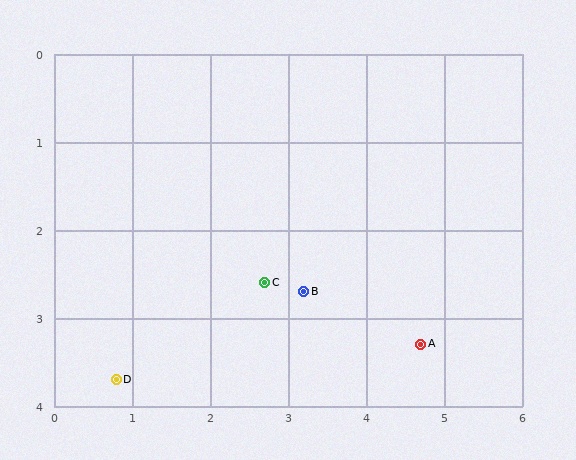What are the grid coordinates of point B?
Point B is at approximately (3.2, 2.7).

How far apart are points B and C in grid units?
Points B and C are about 0.5 grid units apart.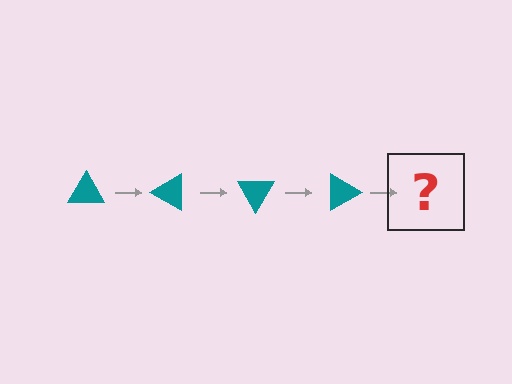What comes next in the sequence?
The next element should be a teal triangle rotated 120 degrees.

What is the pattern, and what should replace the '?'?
The pattern is that the triangle rotates 30 degrees each step. The '?' should be a teal triangle rotated 120 degrees.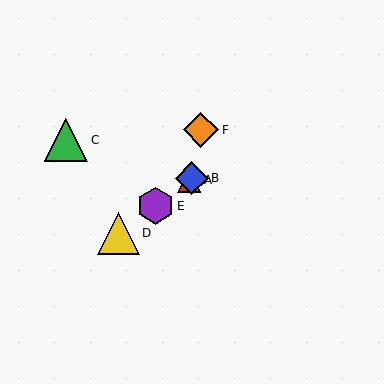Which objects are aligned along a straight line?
Objects A, B, D, E are aligned along a straight line.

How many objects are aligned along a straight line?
4 objects (A, B, D, E) are aligned along a straight line.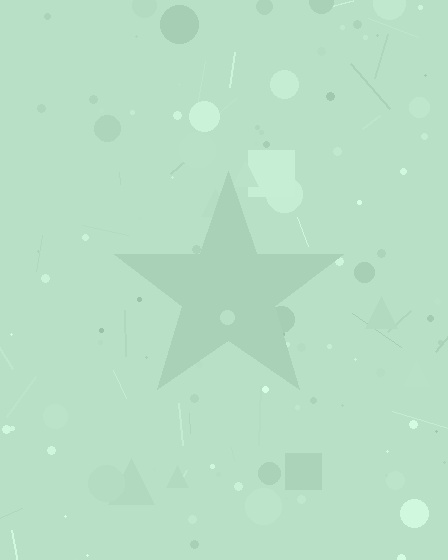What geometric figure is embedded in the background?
A star is embedded in the background.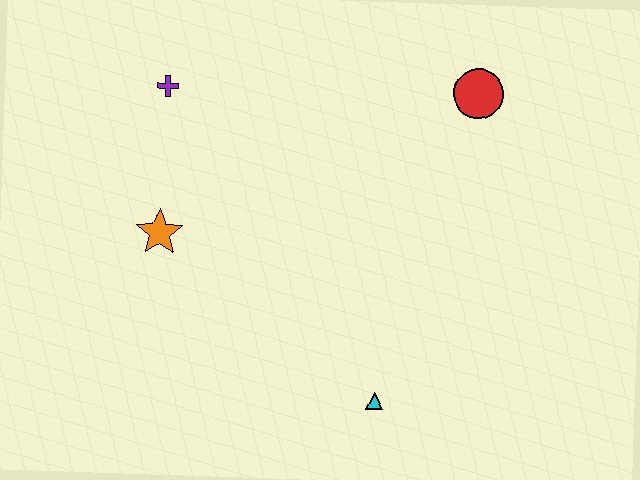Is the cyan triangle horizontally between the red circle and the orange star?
Yes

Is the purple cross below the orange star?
No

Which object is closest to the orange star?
The purple cross is closest to the orange star.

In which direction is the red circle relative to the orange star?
The red circle is to the right of the orange star.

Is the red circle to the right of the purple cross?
Yes